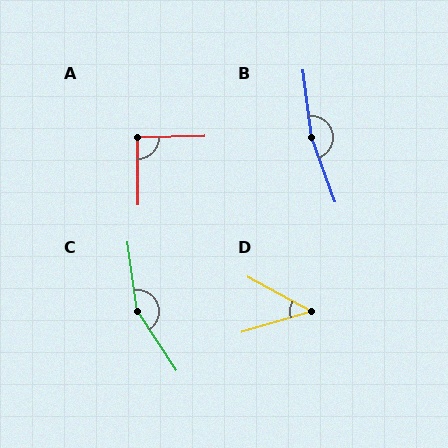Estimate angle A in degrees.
Approximately 91 degrees.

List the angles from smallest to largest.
D (45°), A (91°), C (155°), B (168°).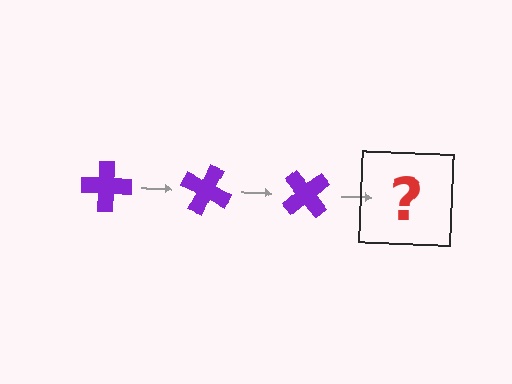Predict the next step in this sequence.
The next step is a purple cross rotated 75 degrees.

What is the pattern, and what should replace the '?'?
The pattern is that the cross rotates 25 degrees each step. The '?' should be a purple cross rotated 75 degrees.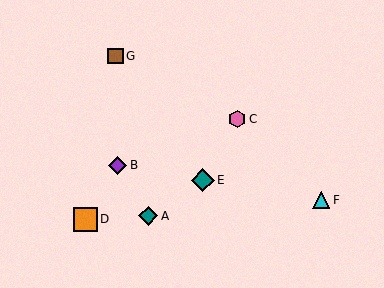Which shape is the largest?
The orange square (labeled D) is the largest.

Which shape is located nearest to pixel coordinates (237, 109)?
The pink hexagon (labeled C) at (237, 119) is nearest to that location.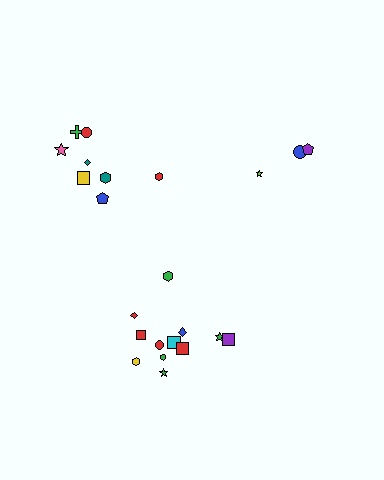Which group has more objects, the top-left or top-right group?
The top-left group.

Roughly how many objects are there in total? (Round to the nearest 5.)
Roughly 25 objects in total.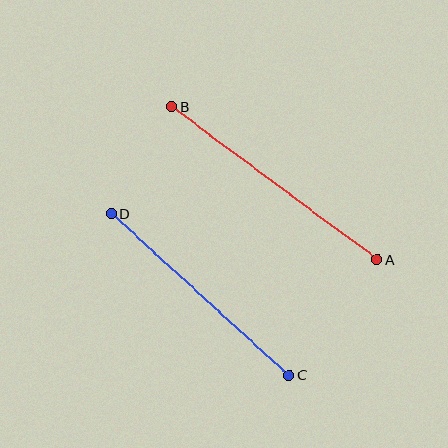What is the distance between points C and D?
The distance is approximately 240 pixels.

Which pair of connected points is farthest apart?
Points A and B are farthest apart.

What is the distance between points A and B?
The distance is approximately 256 pixels.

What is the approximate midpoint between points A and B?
The midpoint is at approximately (274, 183) pixels.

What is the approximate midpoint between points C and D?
The midpoint is at approximately (200, 295) pixels.